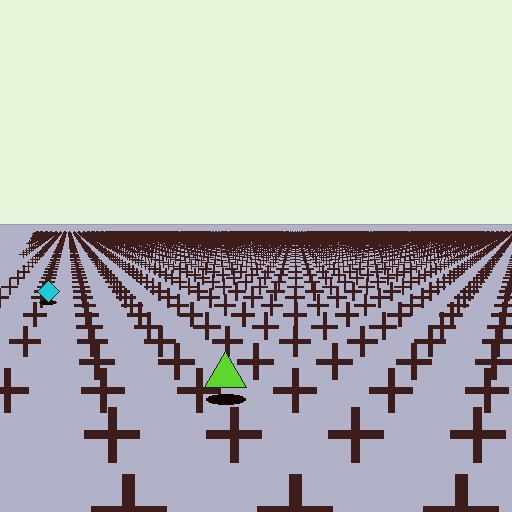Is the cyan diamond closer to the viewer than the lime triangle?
No. The lime triangle is closer — you can tell from the texture gradient: the ground texture is coarser near it.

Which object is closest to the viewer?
The lime triangle is closest. The texture marks near it are larger and more spread out.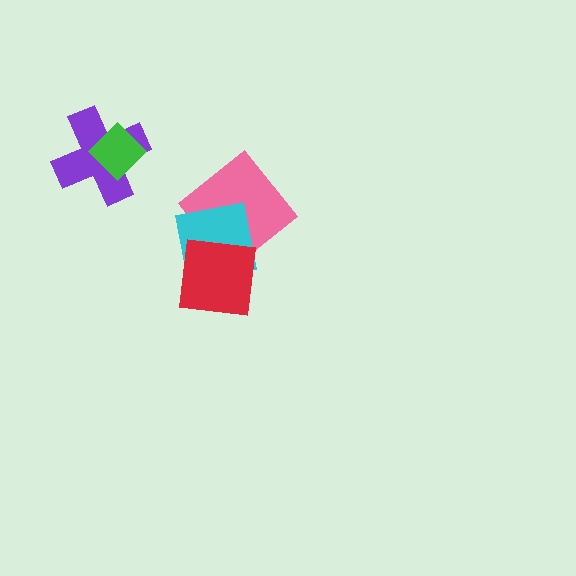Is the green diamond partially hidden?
No, no other shape covers it.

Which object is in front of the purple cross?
The green diamond is in front of the purple cross.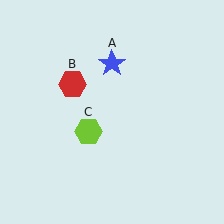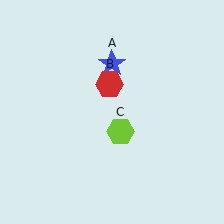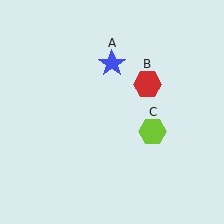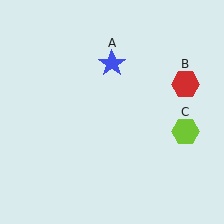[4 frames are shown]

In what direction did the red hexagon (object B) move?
The red hexagon (object B) moved right.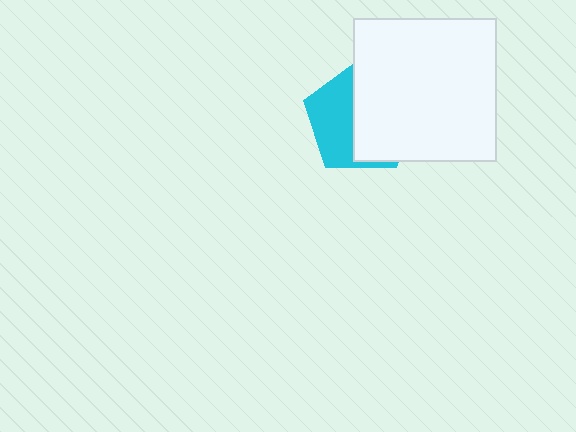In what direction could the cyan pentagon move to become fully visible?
The cyan pentagon could move left. That would shift it out from behind the white square entirely.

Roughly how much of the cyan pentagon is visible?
A small part of it is visible (roughly 44%).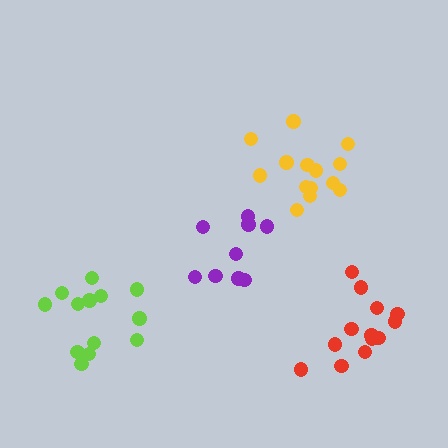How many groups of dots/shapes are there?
There are 4 groups.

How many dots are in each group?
Group 1: 9 dots, Group 2: 13 dots, Group 3: 13 dots, Group 4: 14 dots (49 total).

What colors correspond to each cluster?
The clusters are colored: purple, red, lime, yellow.